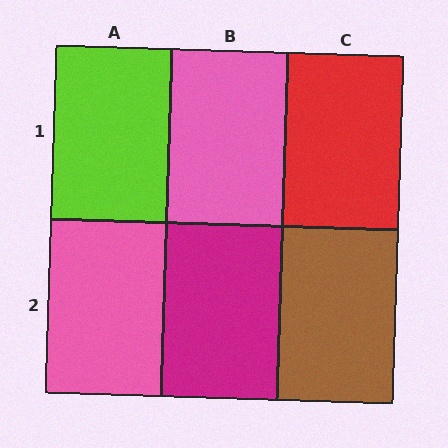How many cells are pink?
2 cells are pink.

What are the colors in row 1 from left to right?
Lime, pink, red.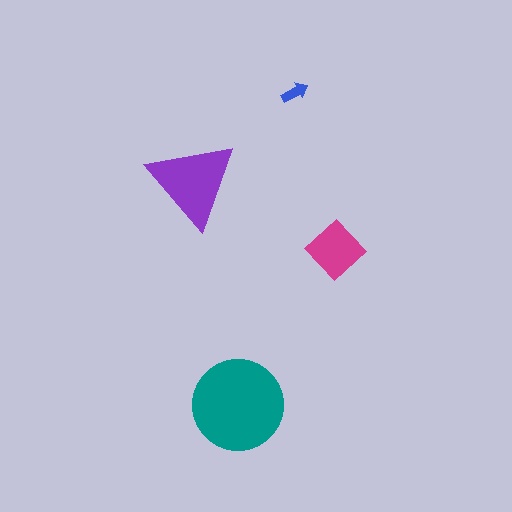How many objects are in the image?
There are 4 objects in the image.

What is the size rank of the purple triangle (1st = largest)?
2nd.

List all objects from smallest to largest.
The blue arrow, the magenta diamond, the purple triangle, the teal circle.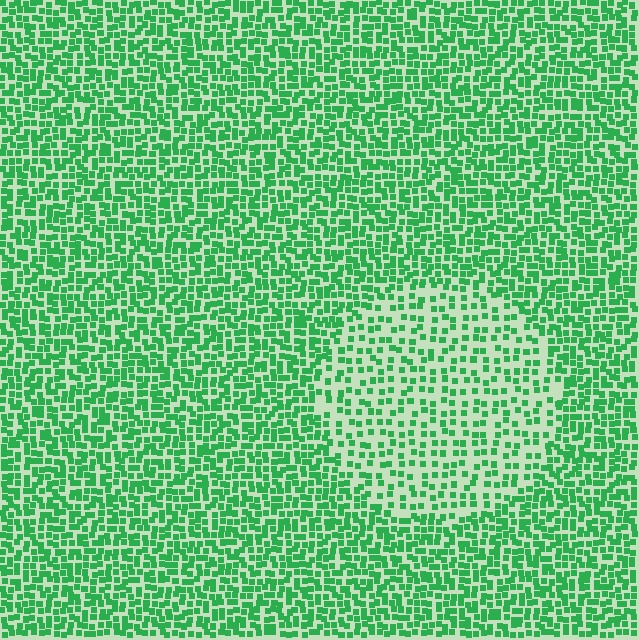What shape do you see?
I see a circle.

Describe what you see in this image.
The image contains small green elements arranged at two different densities. A circle-shaped region is visible where the elements are less densely packed than the surrounding area.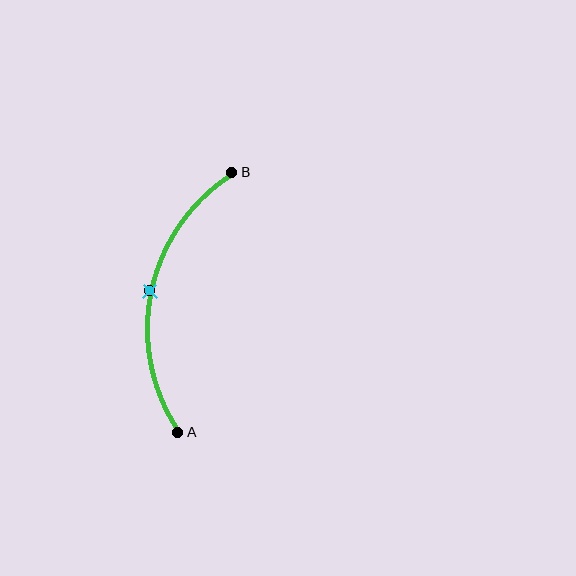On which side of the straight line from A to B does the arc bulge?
The arc bulges to the left of the straight line connecting A and B.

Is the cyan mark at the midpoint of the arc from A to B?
Yes. The cyan mark lies on the arc at equal arc-length from both A and B — it is the arc midpoint.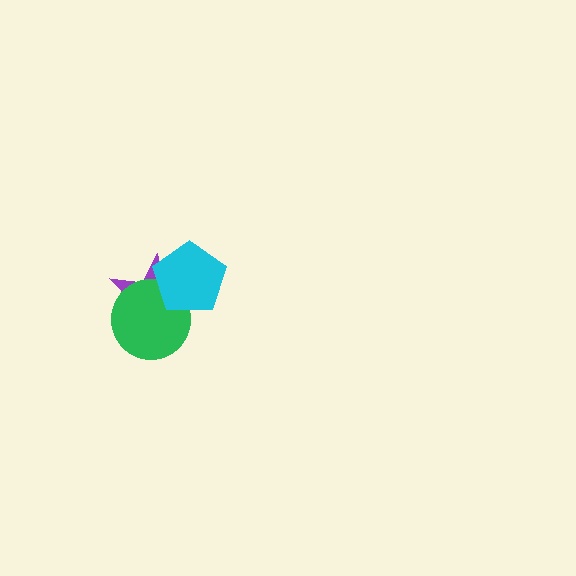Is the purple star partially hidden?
Yes, it is partially covered by another shape.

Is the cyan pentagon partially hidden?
No, no other shape covers it.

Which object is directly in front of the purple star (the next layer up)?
The green circle is directly in front of the purple star.